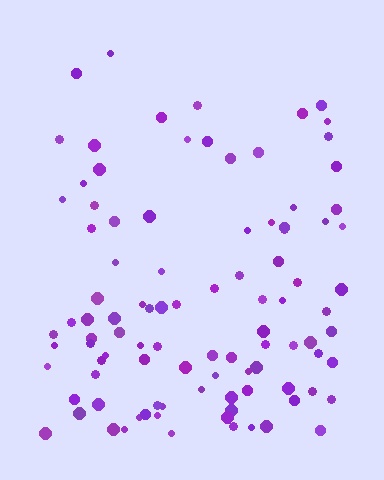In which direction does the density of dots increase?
From top to bottom, with the bottom side densest.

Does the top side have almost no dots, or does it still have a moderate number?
Still a moderate number, just noticeably fewer than the bottom.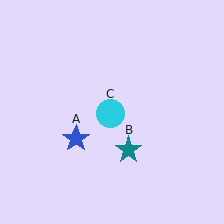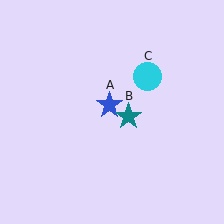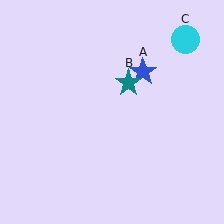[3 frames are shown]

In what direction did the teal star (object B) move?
The teal star (object B) moved up.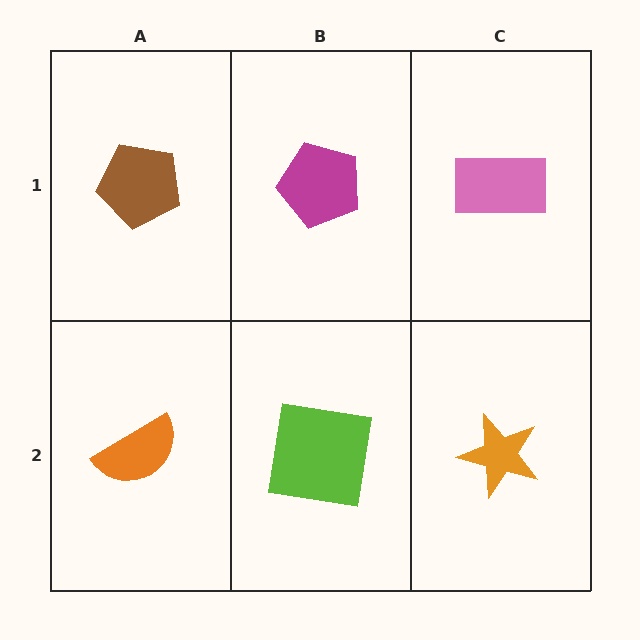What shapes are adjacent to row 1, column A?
An orange semicircle (row 2, column A), a magenta pentagon (row 1, column B).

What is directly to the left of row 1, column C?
A magenta pentagon.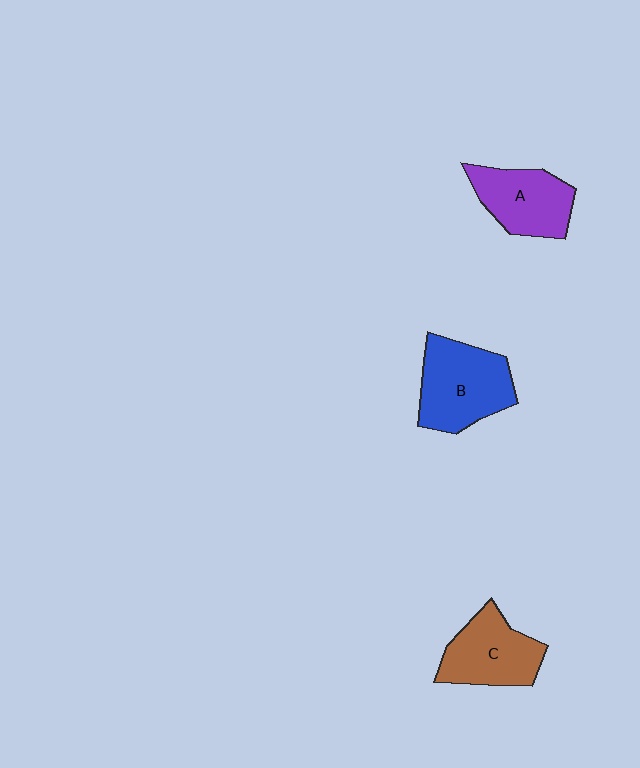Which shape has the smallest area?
Shape A (purple).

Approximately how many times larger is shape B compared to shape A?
Approximately 1.2 times.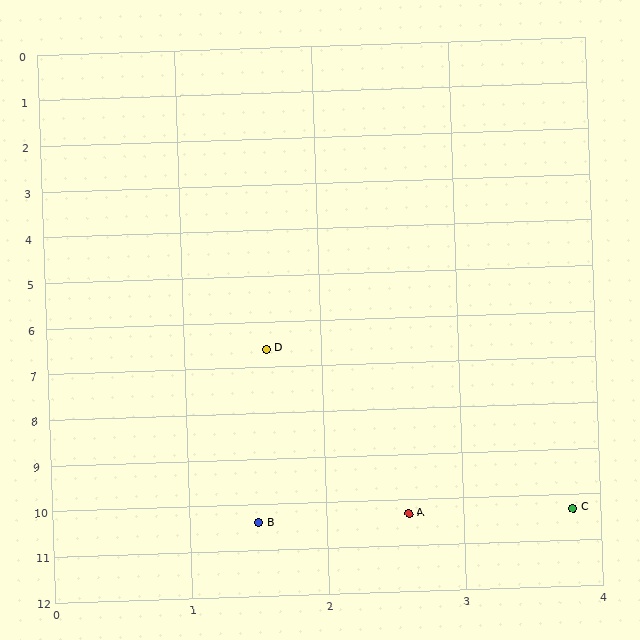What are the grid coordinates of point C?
Point C is at approximately (3.8, 10.3).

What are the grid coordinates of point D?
Point D is at approximately (1.6, 6.6).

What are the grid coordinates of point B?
Point B is at approximately (1.5, 10.4).